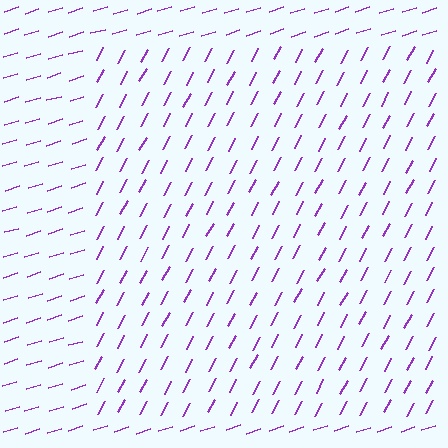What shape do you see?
I see a rectangle.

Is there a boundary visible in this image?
Yes, there is a texture boundary formed by a change in line orientation.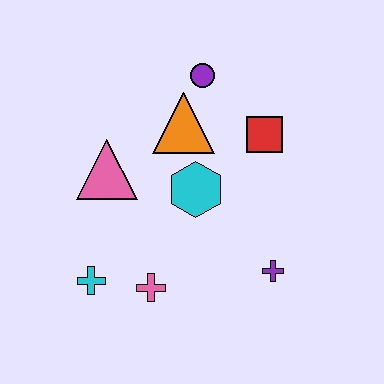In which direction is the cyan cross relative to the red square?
The cyan cross is to the left of the red square.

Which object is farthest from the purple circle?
The cyan cross is farthest from the purple circle.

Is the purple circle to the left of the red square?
Yes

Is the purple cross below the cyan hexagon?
Yes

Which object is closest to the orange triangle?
The purple circle is closest to the orange triangle.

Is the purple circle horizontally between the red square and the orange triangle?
Yes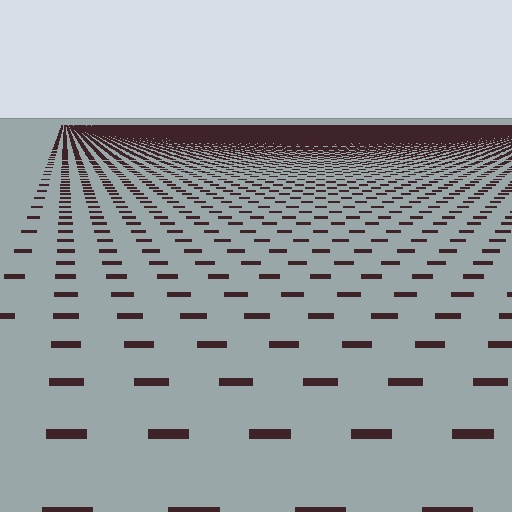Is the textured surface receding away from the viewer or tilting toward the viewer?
The surface is receding away from the viewer. Texture elements get smaller and denser toward the top.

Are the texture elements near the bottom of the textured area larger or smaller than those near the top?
Larger. Near the bottom, elements are closer to the viewer and appear at a bigger on-screen size.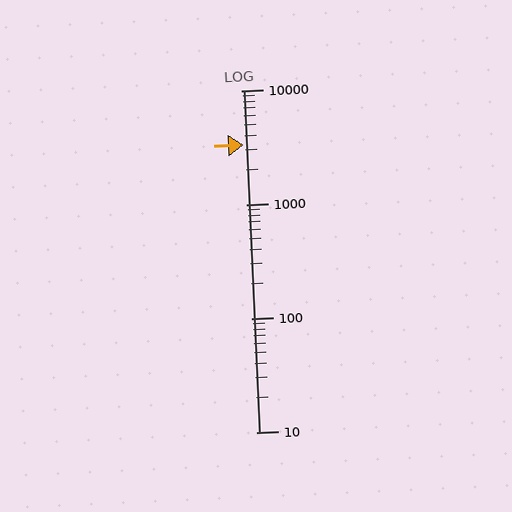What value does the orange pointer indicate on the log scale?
The pointer indicates approximately 3300.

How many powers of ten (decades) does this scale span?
The scale spans 3 decades, from 10 to 10000.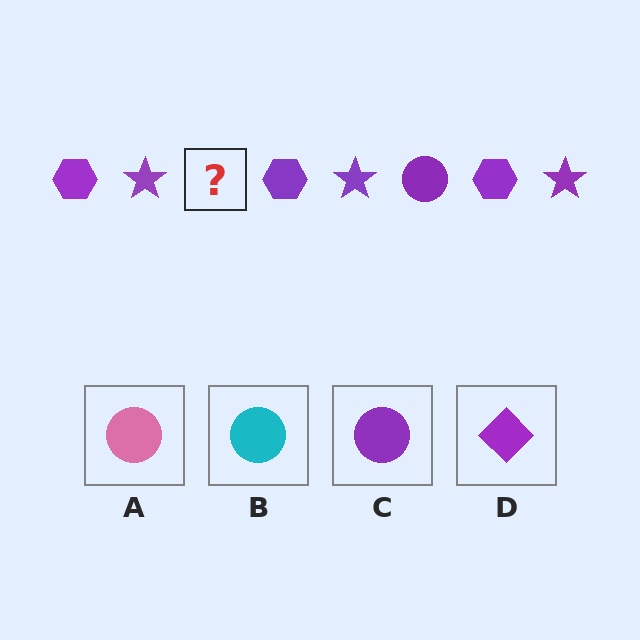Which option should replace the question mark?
Option C.